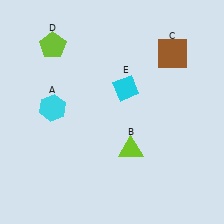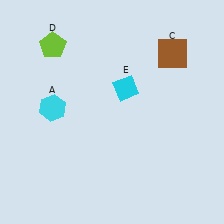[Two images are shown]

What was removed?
The lime triangle (B) was removed in Image 2.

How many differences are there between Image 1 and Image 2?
There is 1 difference between the two images.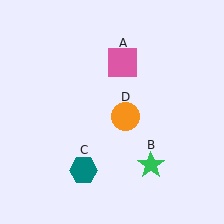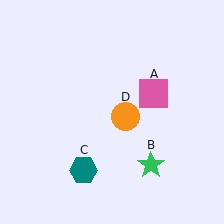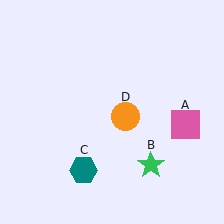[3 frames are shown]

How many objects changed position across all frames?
1 object changed position: pink square (object A).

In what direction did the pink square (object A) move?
The pink square (object A) moved down and to the right.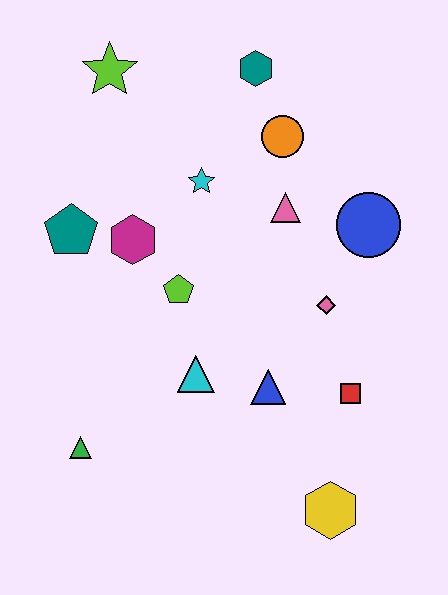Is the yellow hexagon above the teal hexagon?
No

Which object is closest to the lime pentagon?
The magenta hexagon is closest to the lime pentagon.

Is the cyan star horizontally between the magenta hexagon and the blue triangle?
Yes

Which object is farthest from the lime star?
The yellow hexagon is farthest from the lime star.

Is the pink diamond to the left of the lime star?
No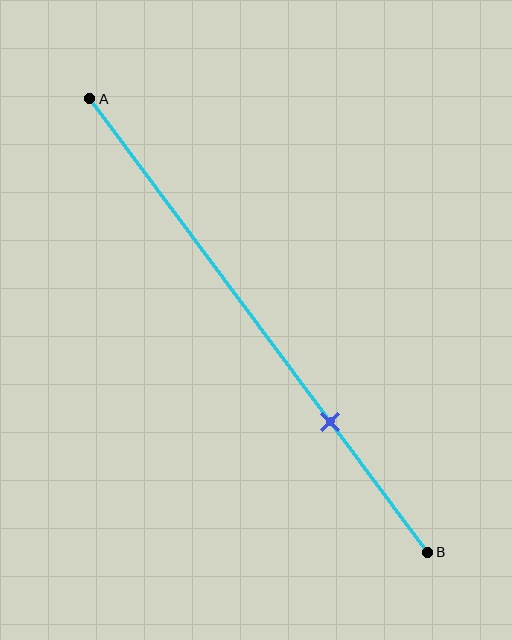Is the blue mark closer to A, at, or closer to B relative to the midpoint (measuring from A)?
The blue mark is closer to point B than the midpoint of segment AB.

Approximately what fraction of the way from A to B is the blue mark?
The blue mark is approximately 70% of the way from A to B.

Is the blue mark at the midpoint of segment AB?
No, the mark is at about 70% from A, not at the 50% midpoint.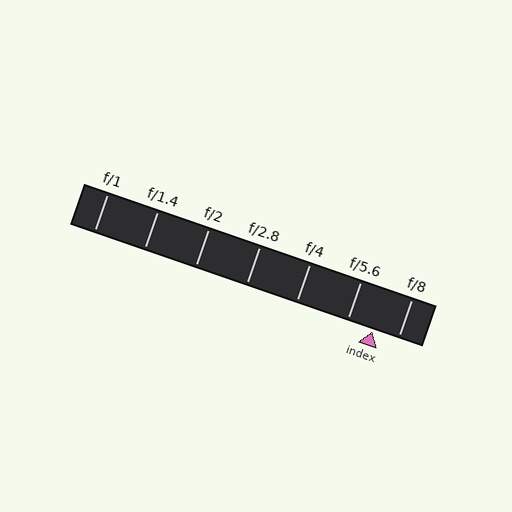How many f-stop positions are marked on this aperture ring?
There are 7 f-stop positions marked.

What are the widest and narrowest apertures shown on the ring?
The widest aperture shown is f/1 and the narrowest is f/8.